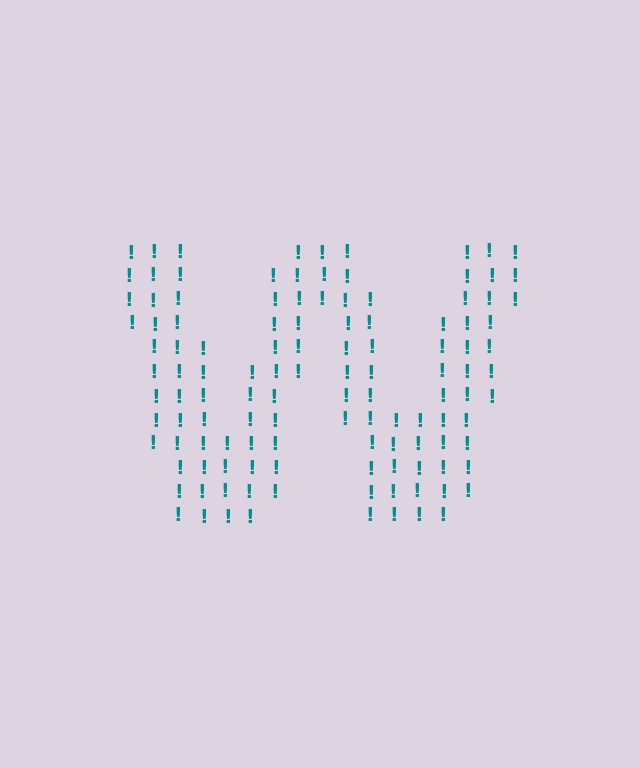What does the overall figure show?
The overall figure shows the letter W.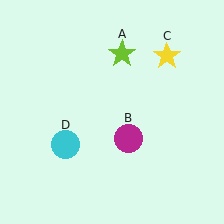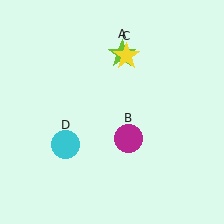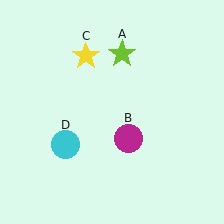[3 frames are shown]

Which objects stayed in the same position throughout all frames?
Lime star (object A) and magenta circle (object B) and cyan circle (object D) remained stationary.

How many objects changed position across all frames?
1 object changed position: yellow star (object C).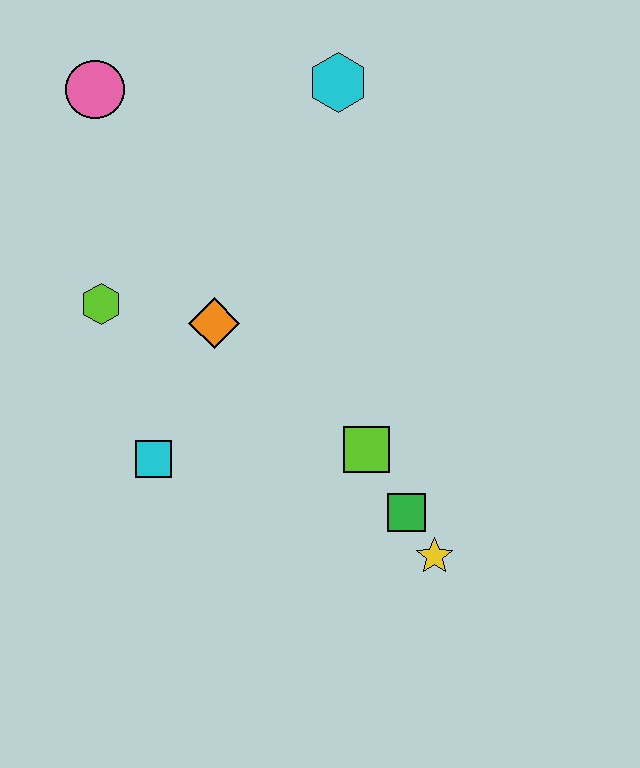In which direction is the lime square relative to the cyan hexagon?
The lime square is below the cyan hexagon.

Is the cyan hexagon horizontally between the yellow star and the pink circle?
Yes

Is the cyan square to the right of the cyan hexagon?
No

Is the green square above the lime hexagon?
No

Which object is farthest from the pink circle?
The yellow star is farthest from the pink circle.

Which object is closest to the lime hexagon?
The orange diamond is closest to the lime hexagon.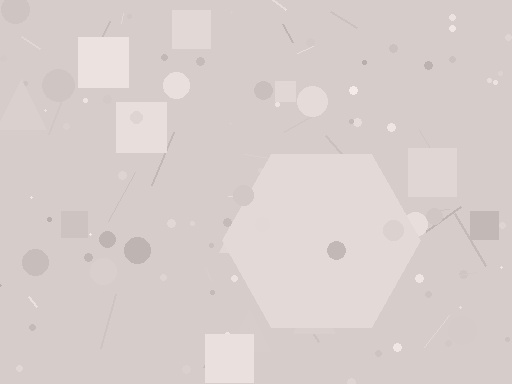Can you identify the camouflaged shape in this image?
The camouflaged shape is a hexagon.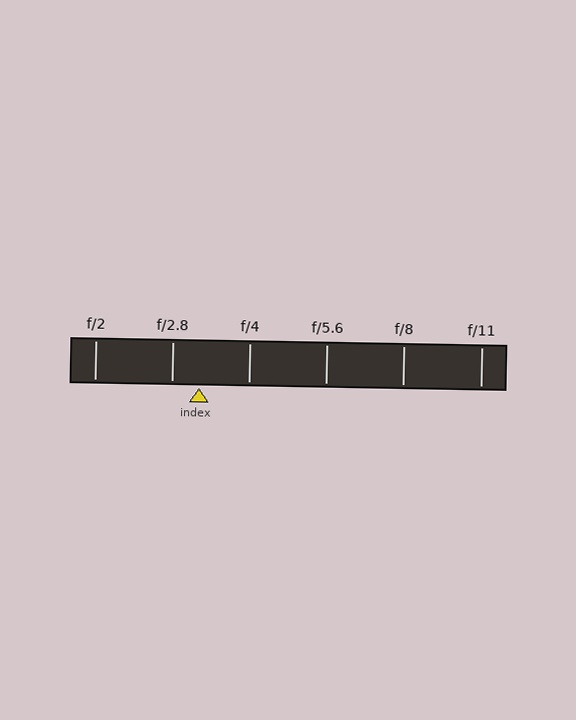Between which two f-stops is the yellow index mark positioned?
The index mark is between f/2.8 and f/4.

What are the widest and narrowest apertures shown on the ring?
The widest aperture shown is f/2 and the narrowest is f/11.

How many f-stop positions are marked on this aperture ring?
There are 6 f-stop positions marked.